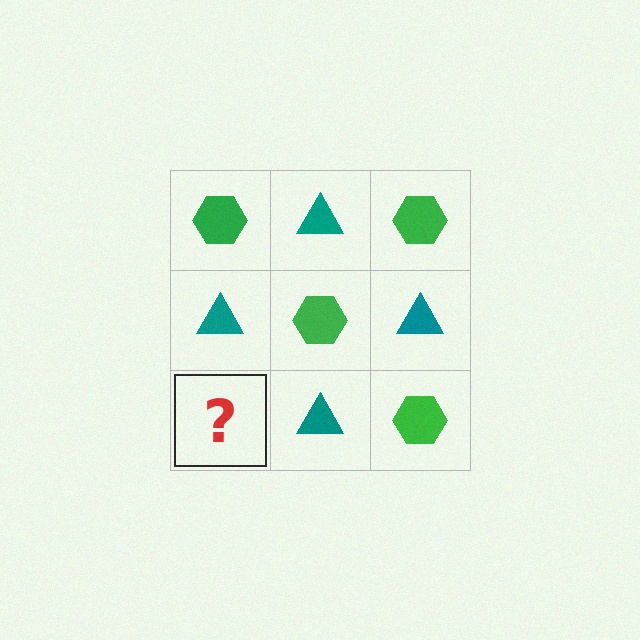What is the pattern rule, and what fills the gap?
The rule is that it alternates green hexagon and teal triangle in a checkerboard pattern. The gap should be filled with a green hexagon.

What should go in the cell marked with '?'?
The missing cell should contain a green hexagon.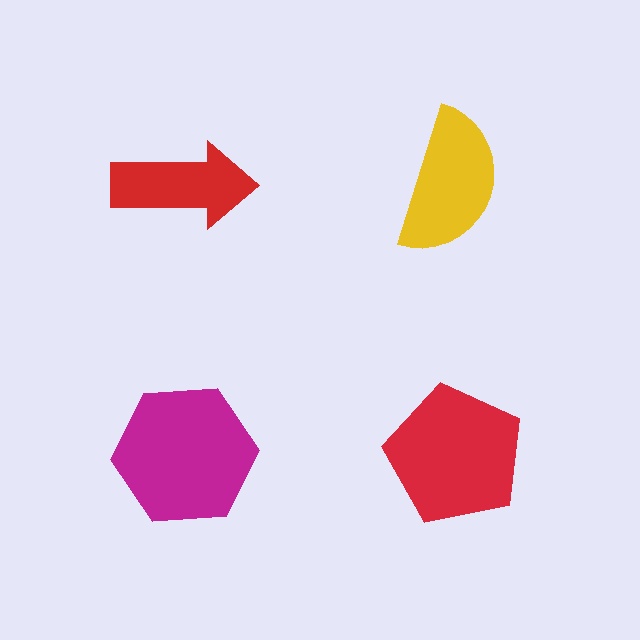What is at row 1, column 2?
A yellow semicircle.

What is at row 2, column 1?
A magenta hexagon.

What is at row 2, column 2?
A red pentagon.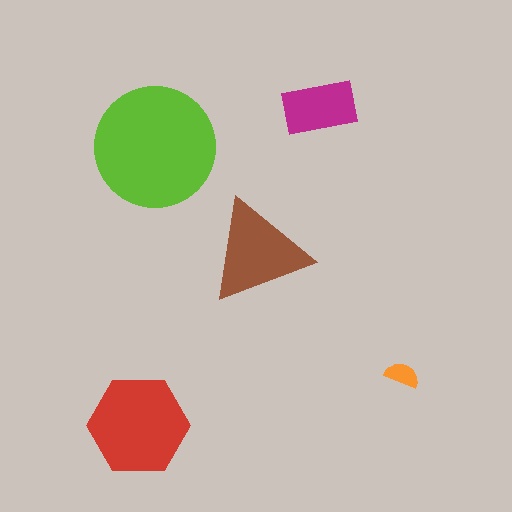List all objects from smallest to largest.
The orange semicircle, the magenta rectangle, the brown triangle, the red hexagon, the lime circle.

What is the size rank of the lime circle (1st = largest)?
1st.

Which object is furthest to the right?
The orange semicircle is rightmost.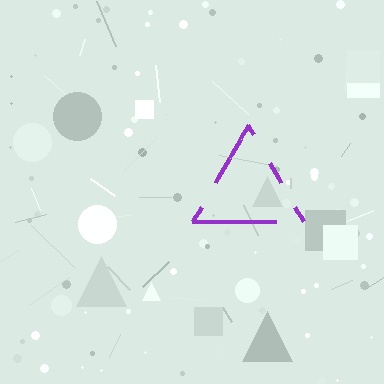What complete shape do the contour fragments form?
The contour fragments form a triangle.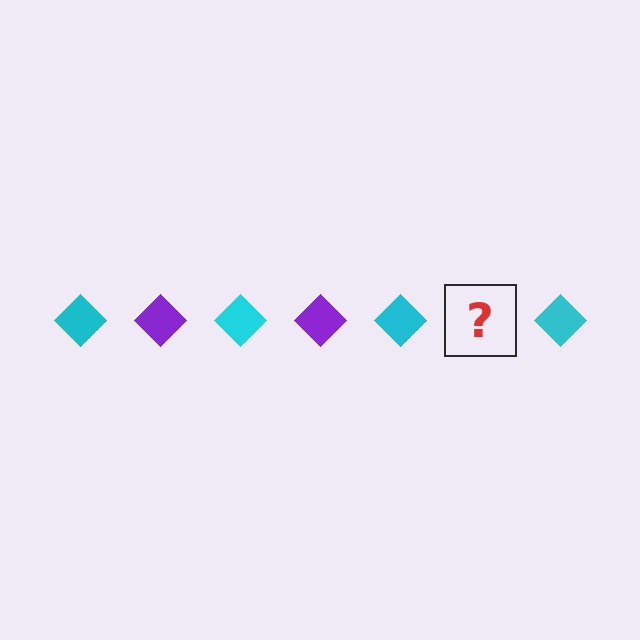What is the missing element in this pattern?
The missing element is a purple diamond.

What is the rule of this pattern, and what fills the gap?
The rule is that the pattern cycles through cyan, purple diamonds. The gap should be filled with a purple diamond.